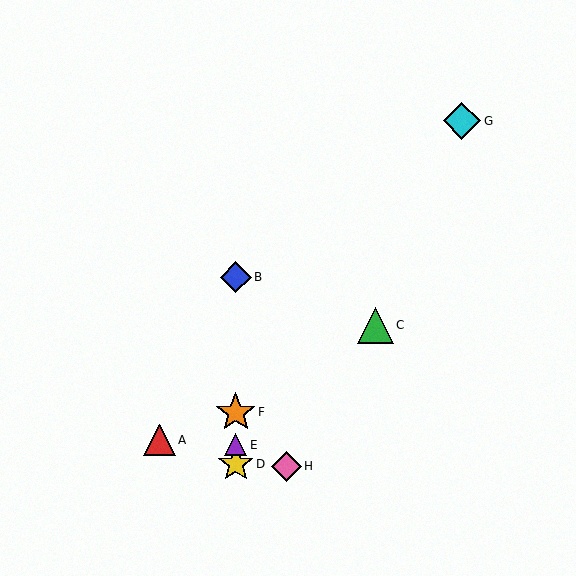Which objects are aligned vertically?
Objects B, D, E, F are aligned vertically.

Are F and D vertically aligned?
Yes, both are at x≈236.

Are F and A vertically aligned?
No, F is at x≈236 and A is at x≈159.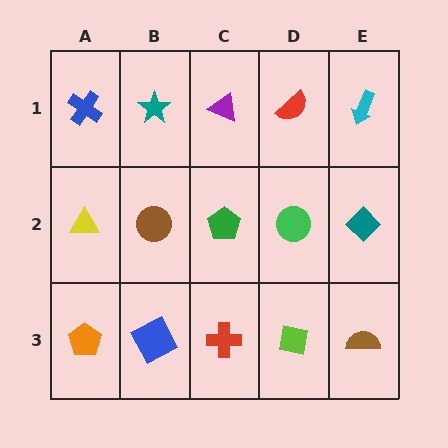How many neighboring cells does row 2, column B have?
4.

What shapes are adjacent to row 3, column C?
A green pentagon (row 2, column C), a blue square (row 3, column B), a lime square (row 3, column D).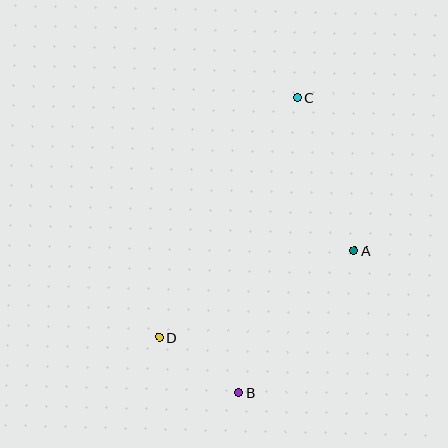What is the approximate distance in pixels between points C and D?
The distance between C and D is approximately 276 pixels.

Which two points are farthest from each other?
Points B and C are farthest from each other.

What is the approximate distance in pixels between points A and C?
The distance between A and C is approximately 164 pixels.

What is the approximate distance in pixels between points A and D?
The distance between A and D is approximately 213 pixels.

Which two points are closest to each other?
Points B and D are closest to each other.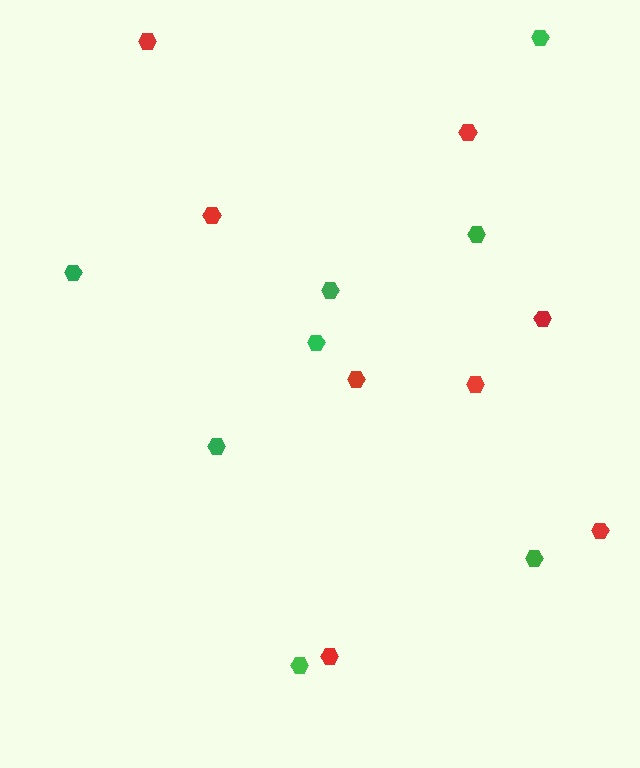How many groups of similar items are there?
There are 2 groups: one group of red hexagons (8) and one group of green hexagons (8).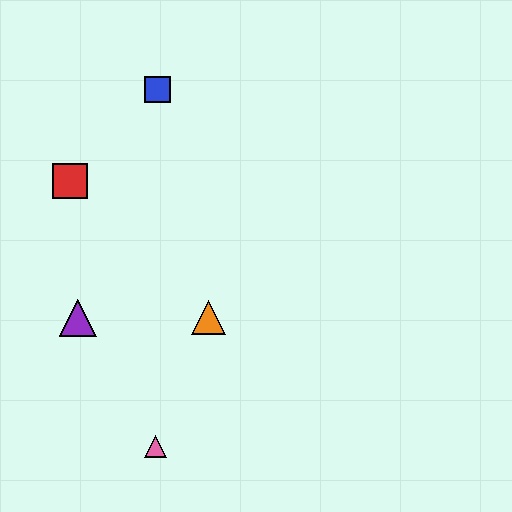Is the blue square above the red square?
Yes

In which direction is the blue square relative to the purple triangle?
The blue square is above the purple triangle.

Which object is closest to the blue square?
The red square is closest to the blue square.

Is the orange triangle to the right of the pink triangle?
Yes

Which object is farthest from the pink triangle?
The blue square is farthest from the pink triangle.